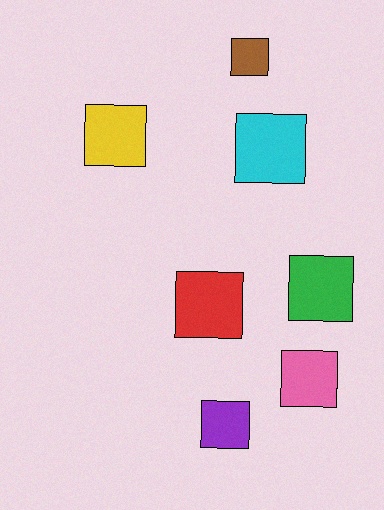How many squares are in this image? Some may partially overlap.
There are 7 squares.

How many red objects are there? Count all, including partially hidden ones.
There is 1 red object.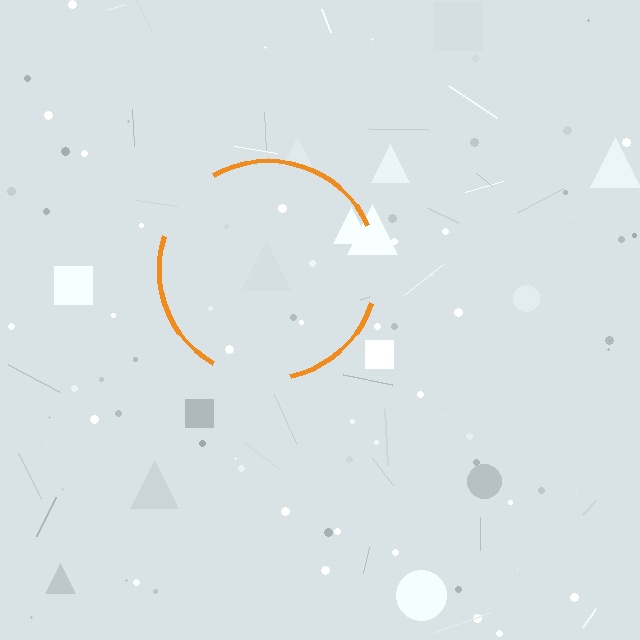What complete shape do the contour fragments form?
The contour fragments form a circle.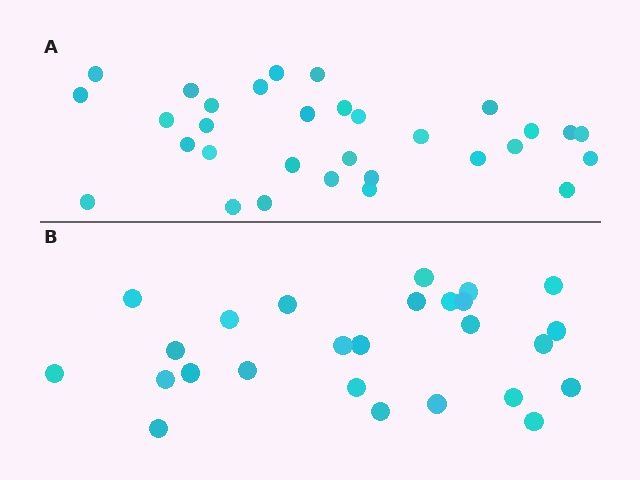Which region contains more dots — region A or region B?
Region A (the top region) has more dots.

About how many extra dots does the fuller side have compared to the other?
Region A has about 5 more dots than region B.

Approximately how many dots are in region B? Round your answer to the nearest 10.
About 30 dots. (The exact count is 26, which rounds to 30.)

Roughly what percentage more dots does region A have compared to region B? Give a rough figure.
About 20% more.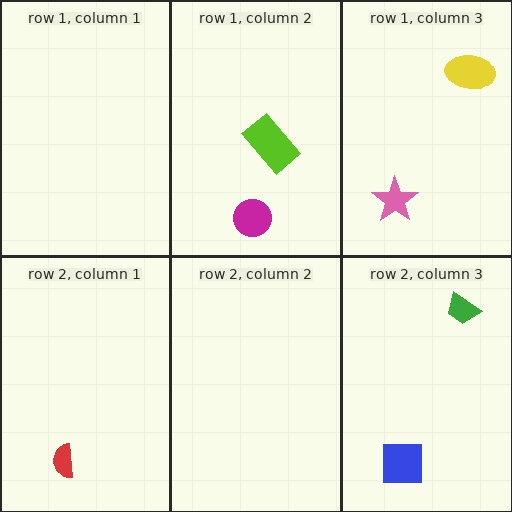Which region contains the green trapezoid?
The row 2, column 3 region.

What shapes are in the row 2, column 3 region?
The green trapezoid, the blue square.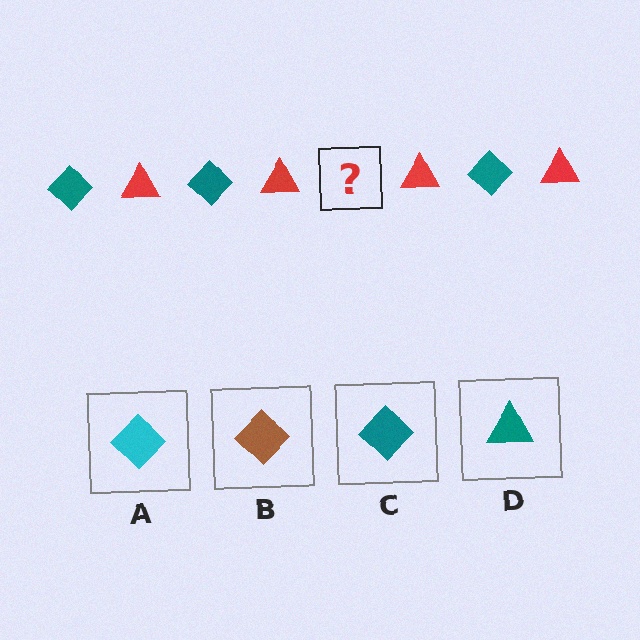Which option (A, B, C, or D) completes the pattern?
C.